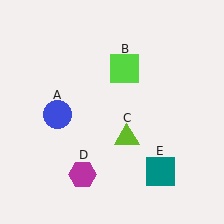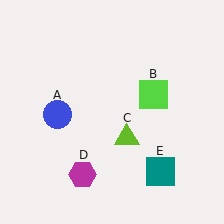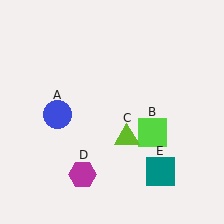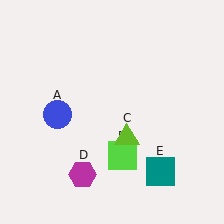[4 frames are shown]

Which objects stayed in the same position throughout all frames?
Blue circle (object A) and lime triangle (object C) and magenta hexagon (object D) and teal square (object E) remained stationary.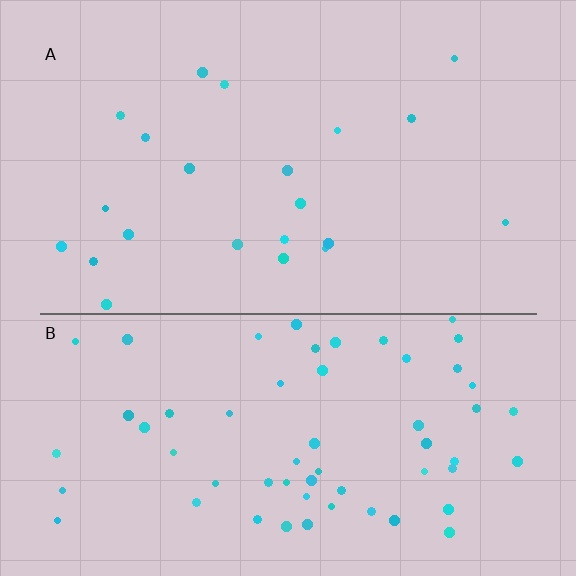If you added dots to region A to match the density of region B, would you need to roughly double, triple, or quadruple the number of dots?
Approximately triple.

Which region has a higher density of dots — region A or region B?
B (the bottom).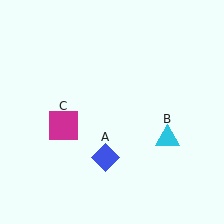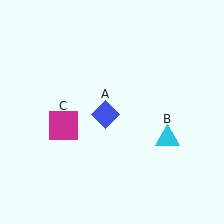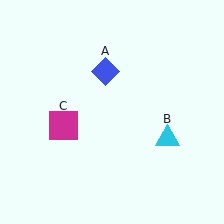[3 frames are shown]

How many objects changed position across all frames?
1 object changed position: blue diamond (object A).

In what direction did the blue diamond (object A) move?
The blue diamond (object A) moved up.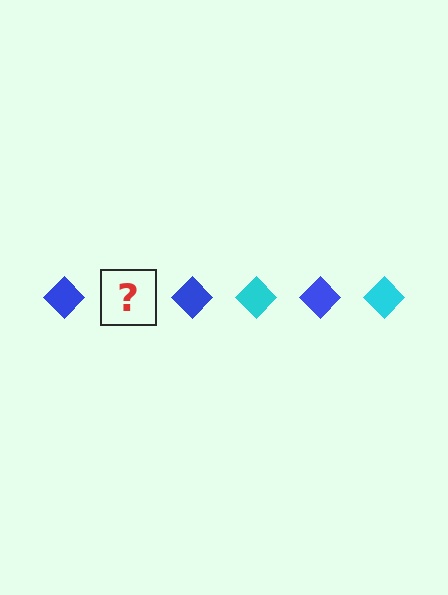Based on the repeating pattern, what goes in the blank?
The blank should be a cyan diamond.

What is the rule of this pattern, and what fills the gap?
The rule is that the pattern cycles through blue, cyan diamonds. The gap should be filled with a cyan diamond.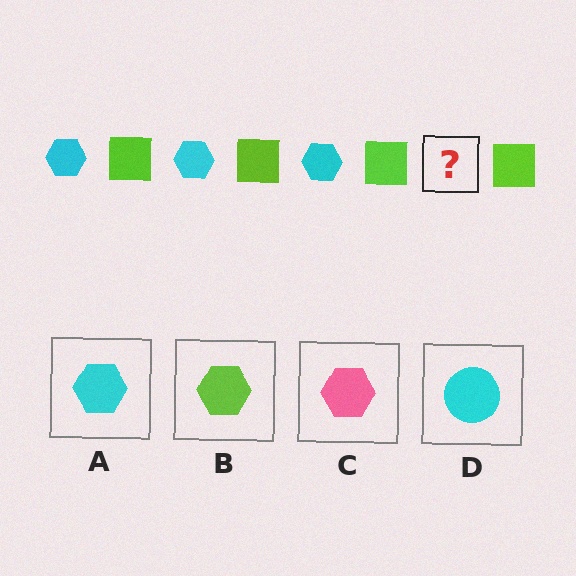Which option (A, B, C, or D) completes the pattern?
A.